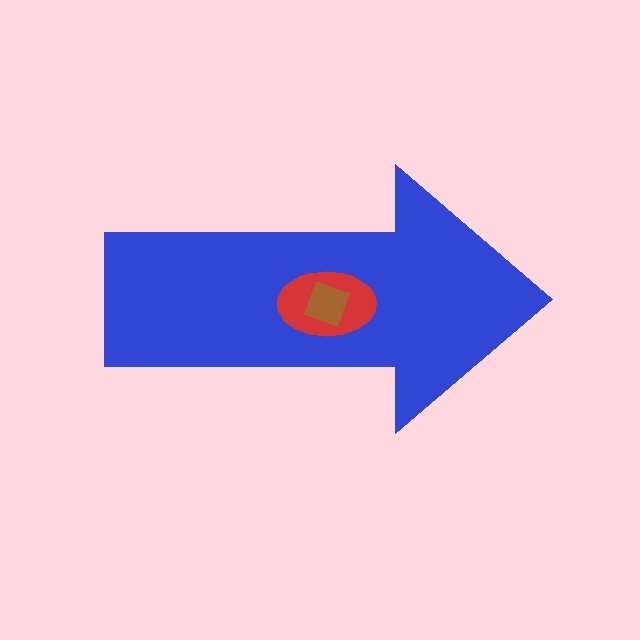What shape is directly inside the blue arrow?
The red ellipse.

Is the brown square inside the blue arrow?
Yes.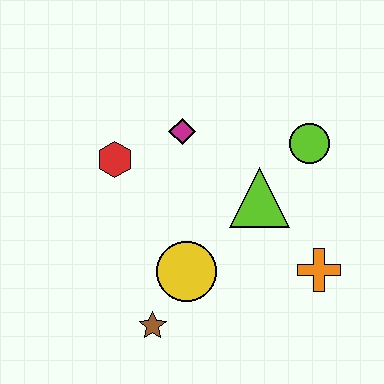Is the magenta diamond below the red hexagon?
No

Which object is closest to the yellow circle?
The brown star is closest to the yellow circle.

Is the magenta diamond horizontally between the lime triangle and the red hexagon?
Yes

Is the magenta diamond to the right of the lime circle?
No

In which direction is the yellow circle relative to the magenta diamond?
The yellow circle is below the magenta diamond.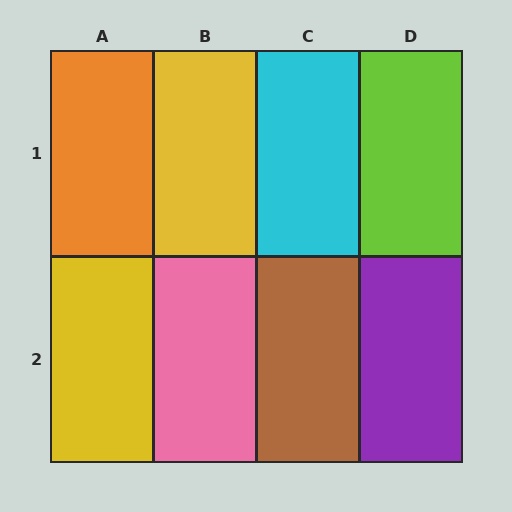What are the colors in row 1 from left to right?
Orange, yellow, cyan, lime.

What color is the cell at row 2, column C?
Brown.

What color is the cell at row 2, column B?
Pink.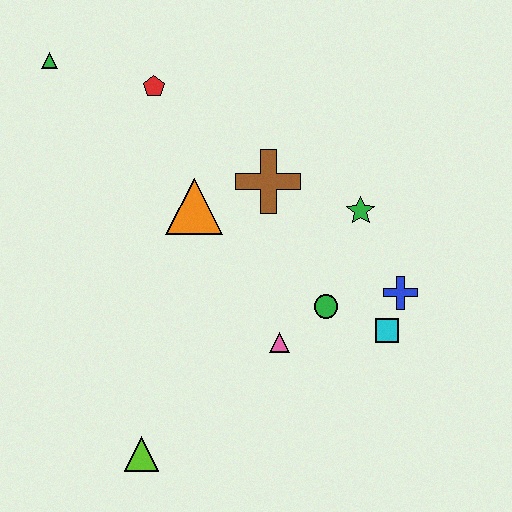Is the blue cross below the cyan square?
No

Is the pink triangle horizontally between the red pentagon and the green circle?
Yes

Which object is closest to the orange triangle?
The brown cross is closest to the orange triangle.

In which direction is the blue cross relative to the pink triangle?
The blue cross is to the right of the pink triangle.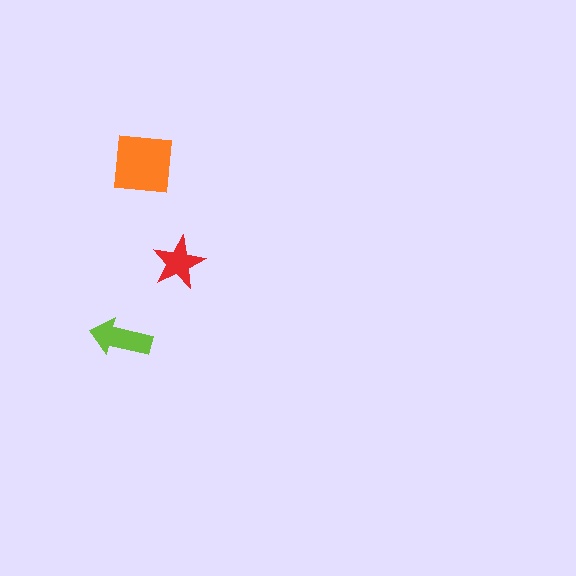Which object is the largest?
The orange square.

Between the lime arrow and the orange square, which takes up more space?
The orange square.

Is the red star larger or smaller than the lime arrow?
Smaller.